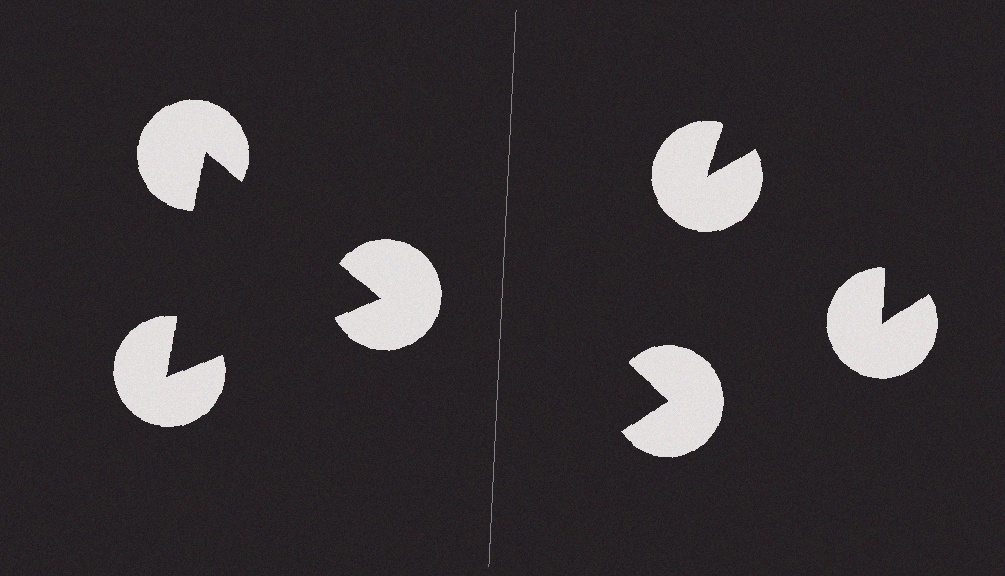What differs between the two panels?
The pac-man discs are positioned identically on both sides; only the wedge orientations differ. On the left they align to a triangle; on the right they are misaligned.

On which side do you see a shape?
An illusory triangle appears on the left side. On the right side the wedge cuts are rotated, so no coherent shape forms.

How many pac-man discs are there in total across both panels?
6 — 3 on each side.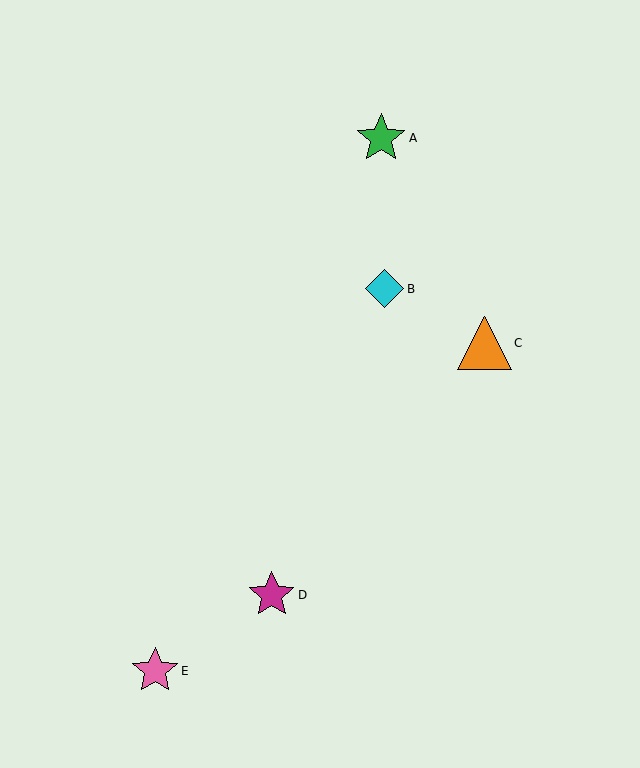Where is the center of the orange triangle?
The center of the orange triangle is at (484, 343).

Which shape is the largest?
The orange triangle (labeled C) is the largest.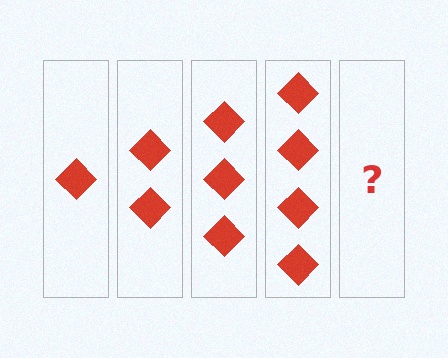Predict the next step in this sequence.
The next step is 5 diamonds.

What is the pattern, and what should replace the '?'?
The pattern is that each step adds one more diamond. The '?' should be 5 diamonds.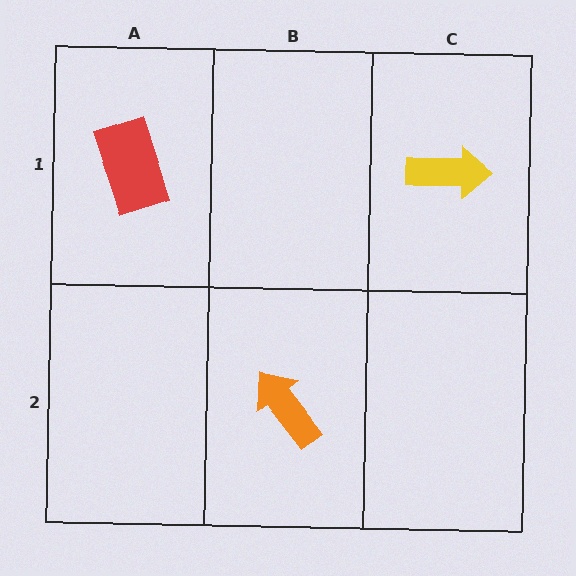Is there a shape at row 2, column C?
No, that cell is empty.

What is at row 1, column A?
A red rectangle.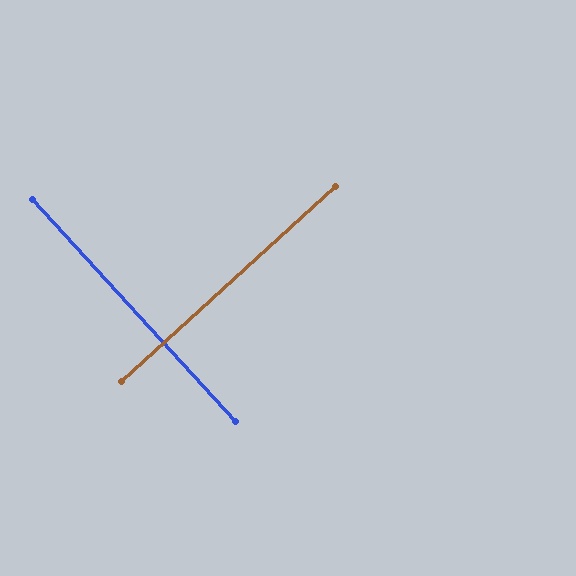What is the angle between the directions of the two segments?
Approximately 90 degrees.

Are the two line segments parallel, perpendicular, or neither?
Perpendicular — they meet at approximately 90°.